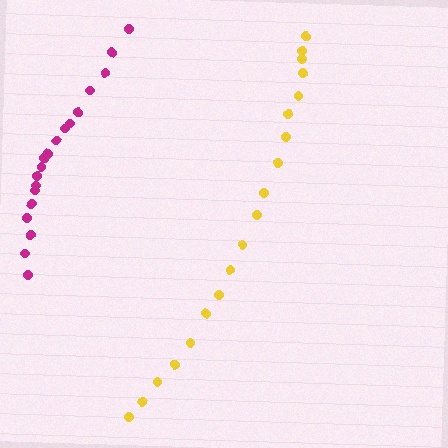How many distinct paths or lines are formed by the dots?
There are 2 distinct paths.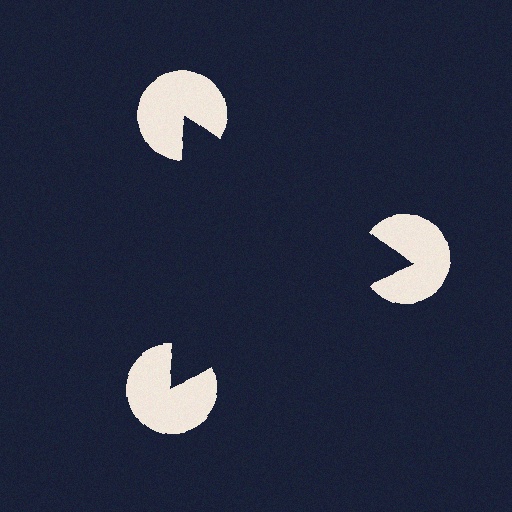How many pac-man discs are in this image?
There are 3 — one at each vertex of the illusory triangle.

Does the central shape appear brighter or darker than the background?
It typically appears slightly darker than the background, even though no actual brightness change is drawn.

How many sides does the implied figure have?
3 sides.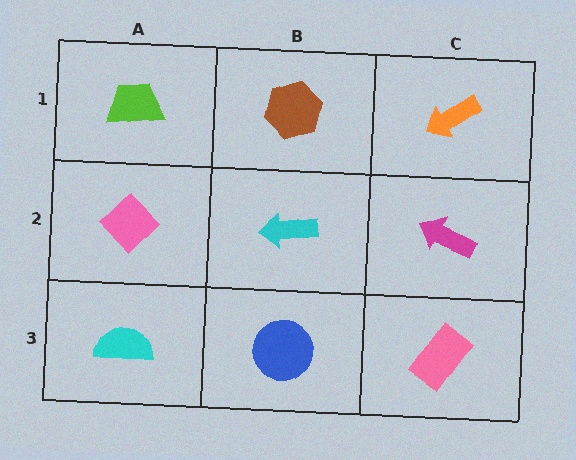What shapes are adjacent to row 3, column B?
A cyan arrow (row 2, column B), a cyan semicircle (row 3, column A), a pink rectangle (row 3, column C).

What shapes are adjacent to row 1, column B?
A cyan arrow (row 2, column B), a lime trapezoid (row 1, column A), an orange arrow (row 1, column C).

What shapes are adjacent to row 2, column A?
A lime trapezoid (row 1, column A), a cyan semicircle (row 3, column A), a cyan arrow (row 2, column B).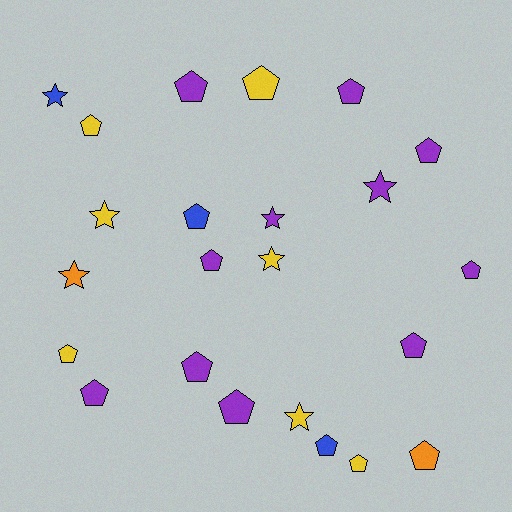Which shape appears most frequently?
Pentagon, with 16 objects.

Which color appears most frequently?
Purple, with 11 objects.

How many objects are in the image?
There are 23 objects.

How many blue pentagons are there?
There are 2 blue pentagons.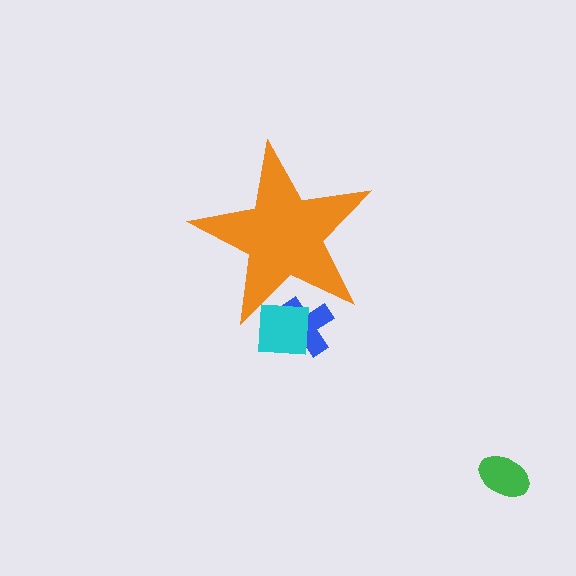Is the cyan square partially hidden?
Yes, the cyan square is partially hidden behind the orange star.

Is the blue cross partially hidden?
Yes, the blue cross is partially hidden behind the orange star.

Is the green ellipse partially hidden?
No, the green ellipse is fully visible.